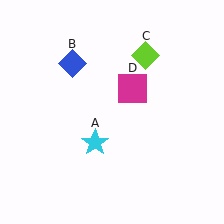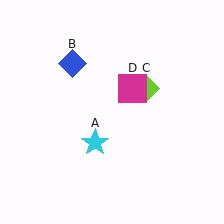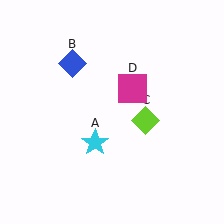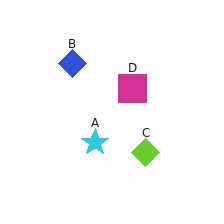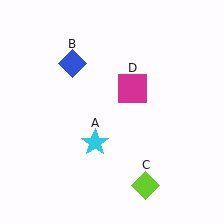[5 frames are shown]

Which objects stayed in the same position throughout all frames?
Cyan star (object A) and blue diamond (object B) and magenta square (object D) remained stationary.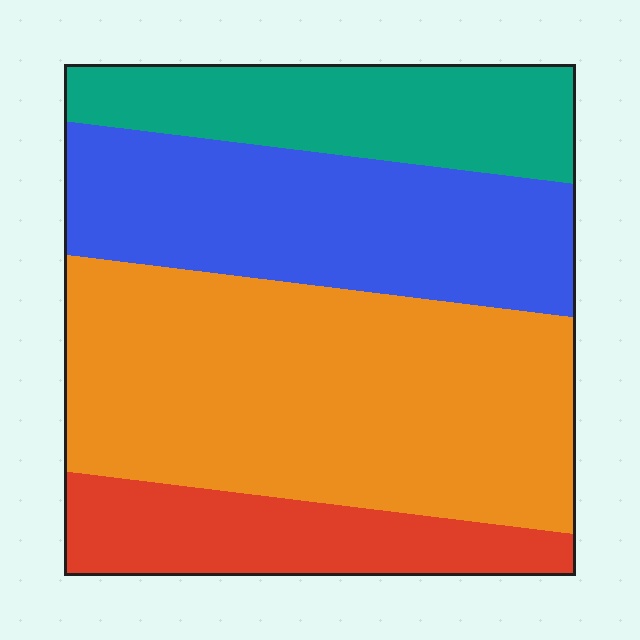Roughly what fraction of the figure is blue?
Blue takes up about one quarter (1/4) of the figure.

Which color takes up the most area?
Orange, at roughly 40%.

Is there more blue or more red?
Blue.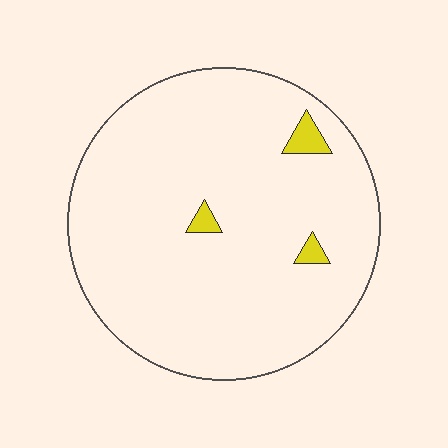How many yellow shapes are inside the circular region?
3.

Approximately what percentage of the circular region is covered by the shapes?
Approximately 5%.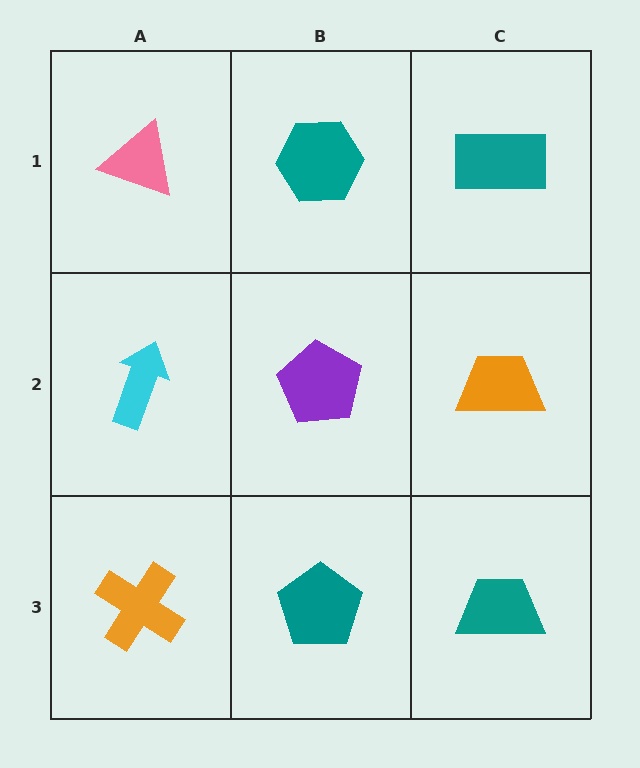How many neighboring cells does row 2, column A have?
3.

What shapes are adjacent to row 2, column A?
A pink triangle (row 1, column A), an orange cross (row 3, column A), a purple pentagon (row 2, column B).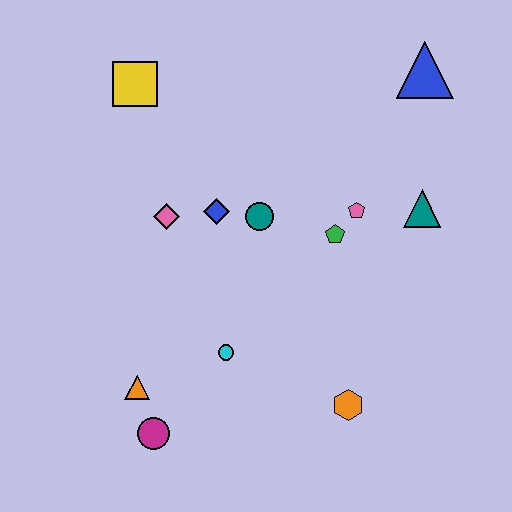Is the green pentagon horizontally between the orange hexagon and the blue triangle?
No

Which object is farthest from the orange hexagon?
The yellow square is farthest from the orange hexagon.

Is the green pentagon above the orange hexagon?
Yes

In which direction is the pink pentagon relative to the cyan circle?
The pink pentagon is above the cyan circle.